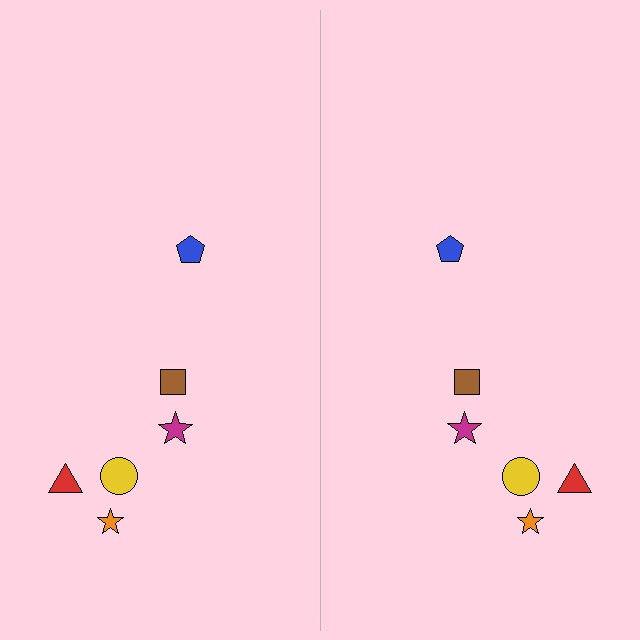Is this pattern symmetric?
Yes, this pattern has bilateral (reflection) symmetry.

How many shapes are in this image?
There are 12 shapes in this image.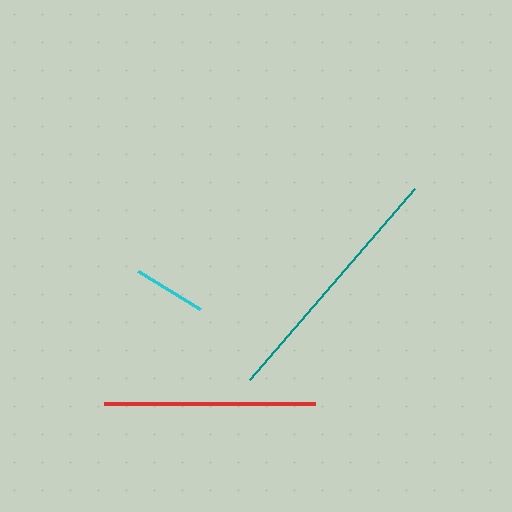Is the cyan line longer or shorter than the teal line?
The teal line is longer than the cyan line.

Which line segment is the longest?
The teal line is the longest at approximately 252 pixels.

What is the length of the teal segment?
The teal segment is approximately 252 pixels long.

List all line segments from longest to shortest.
From longest to shortest: teal, red, cyan.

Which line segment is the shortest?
The cyan line is the shortest at approximately 74 pixels.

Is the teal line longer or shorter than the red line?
The teal line is longer than the red line.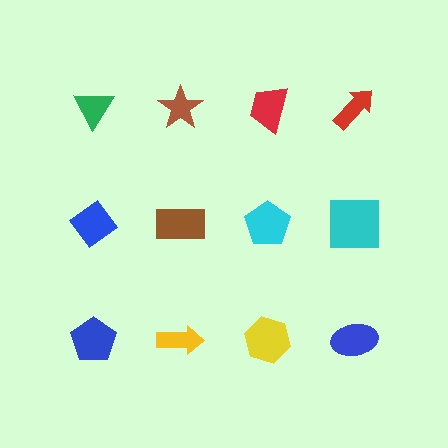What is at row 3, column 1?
A blue pentagon.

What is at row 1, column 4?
A red arrow.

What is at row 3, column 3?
A yellow hexagon.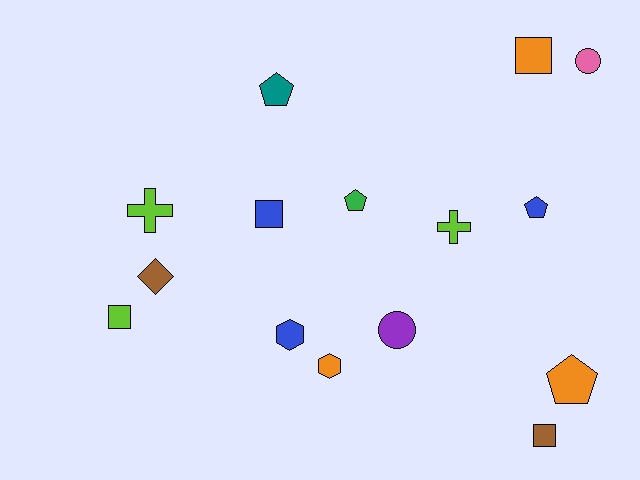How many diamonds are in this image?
There is 1 diamond.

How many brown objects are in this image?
There are 2 brown objects.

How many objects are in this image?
There are 15 objects.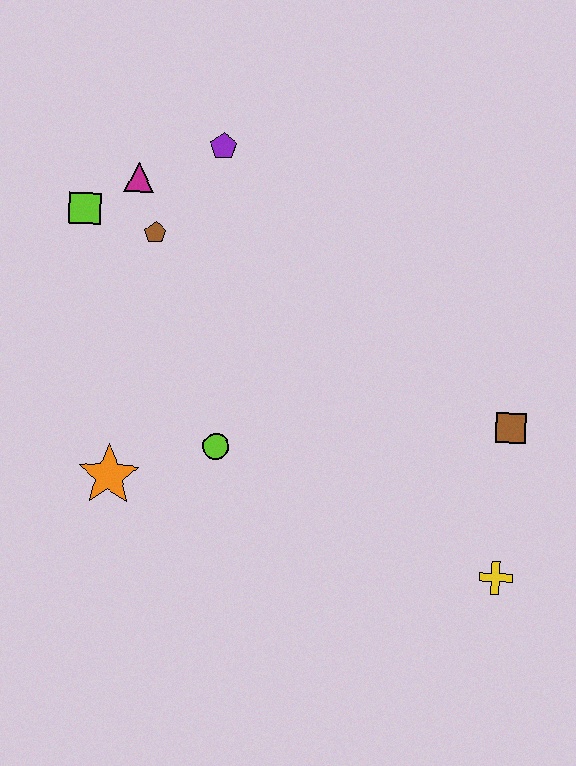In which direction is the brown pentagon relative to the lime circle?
The brown pentagon is above the lime circle.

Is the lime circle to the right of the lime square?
Yes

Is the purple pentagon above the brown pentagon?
Yes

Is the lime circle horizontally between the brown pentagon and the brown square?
Yes